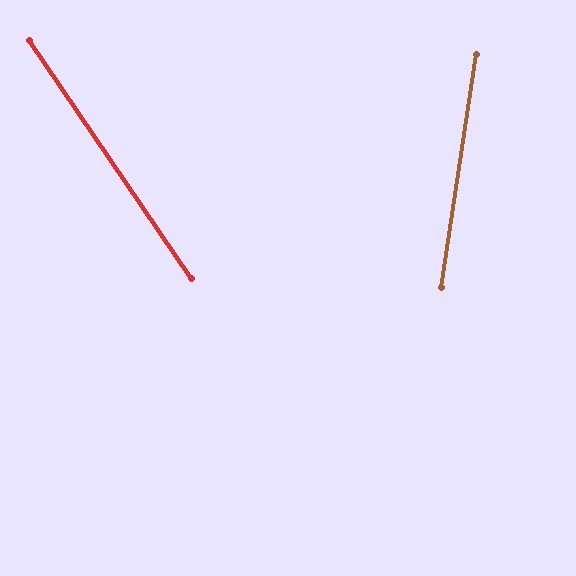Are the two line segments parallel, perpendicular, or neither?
Neither parallel nor perpendicular — they differ by about 43°.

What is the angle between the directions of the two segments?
Approximately 43 degrees.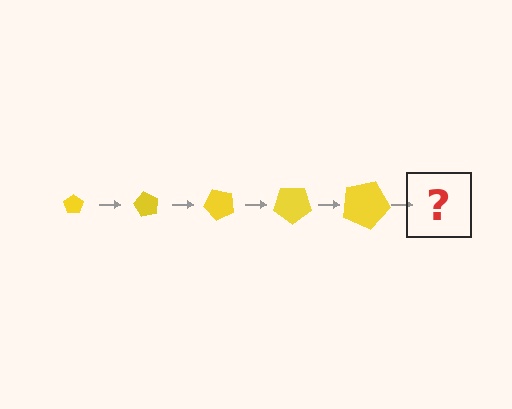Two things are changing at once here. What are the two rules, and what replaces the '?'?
The two rules are that the pentagon grows larger each step and it rotates 60 degrees each step. The '?' should be a pentagon, larger than the previous one and rotated 300 degrees from the start.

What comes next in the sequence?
The next element should be a pentagon, larger than the previous one and rotated 300 degrees from the start.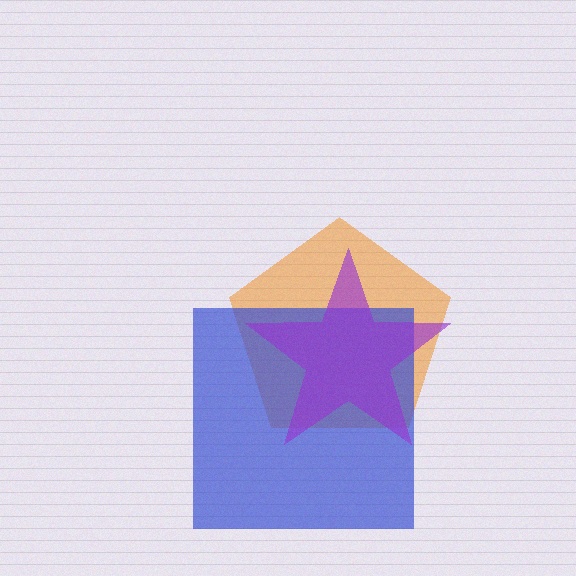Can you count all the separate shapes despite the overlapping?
Yes, there are 3 separate shapes.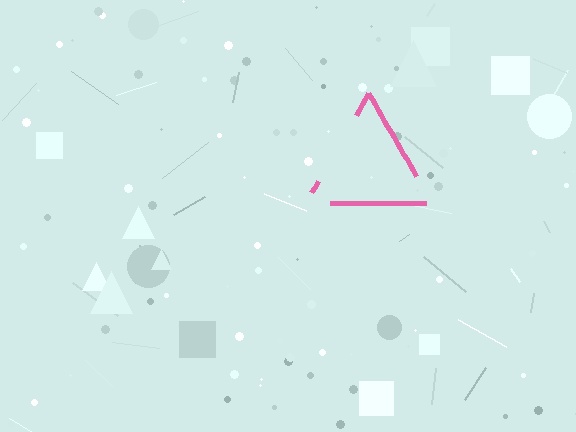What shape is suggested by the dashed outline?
The dashed outline suggests a triangle.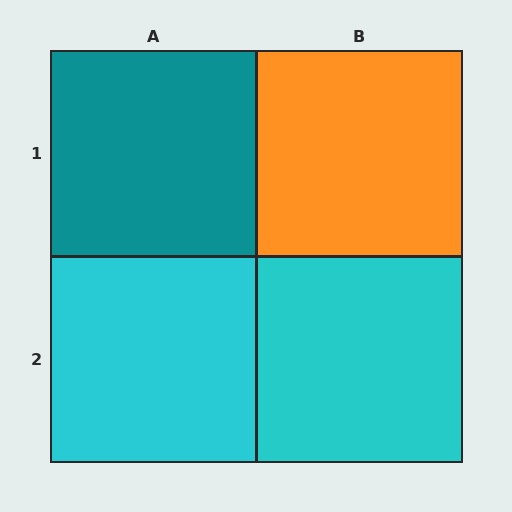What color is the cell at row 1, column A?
Teal.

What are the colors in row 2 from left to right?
Cyan, cyan.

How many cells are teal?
1 cell is teal.